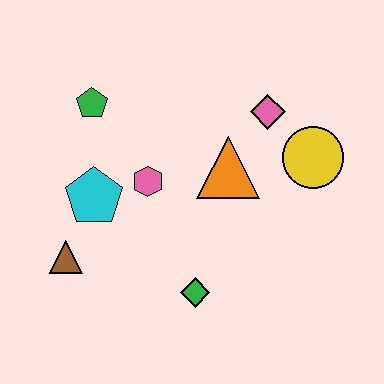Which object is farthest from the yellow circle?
The brown triangle is farthest from the yellow circle.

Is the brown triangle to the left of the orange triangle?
Yes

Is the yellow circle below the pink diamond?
Yes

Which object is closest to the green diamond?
The pink hexagon is closest to the green diamond.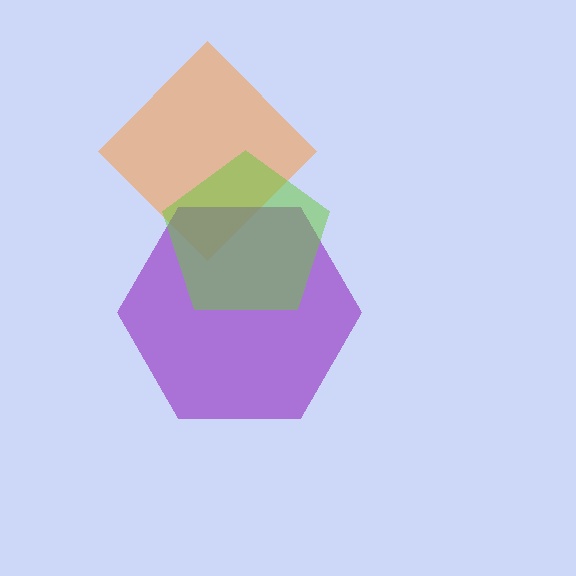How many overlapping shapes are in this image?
There are 3 overlapping shapes in the image.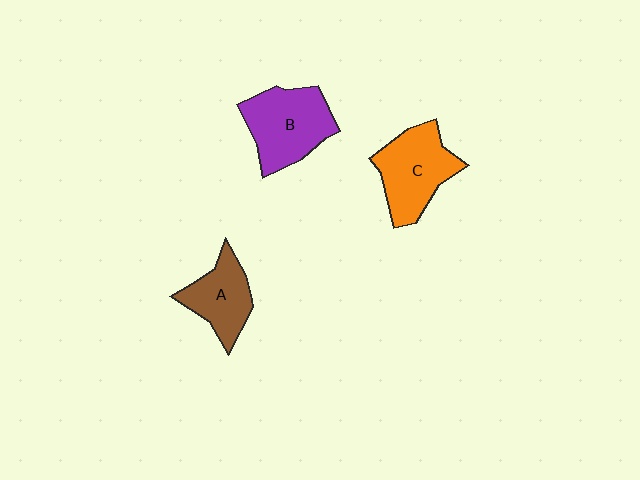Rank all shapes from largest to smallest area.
From largest to smallest: B (purple), C (orange), A (brown).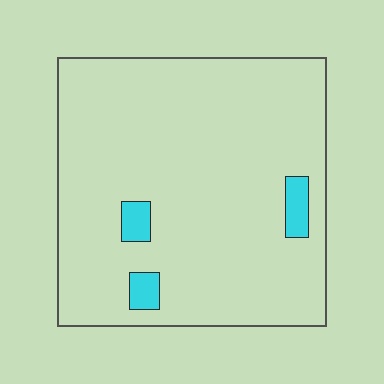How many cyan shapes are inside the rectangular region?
3.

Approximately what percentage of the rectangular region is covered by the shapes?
Approximately 5%.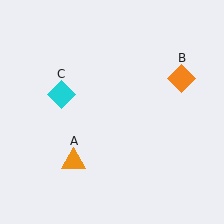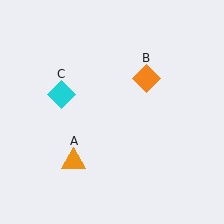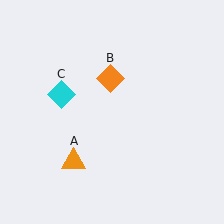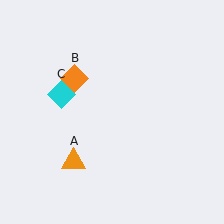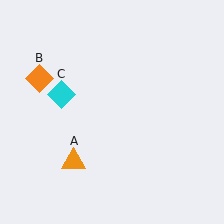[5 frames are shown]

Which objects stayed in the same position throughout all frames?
Orange triangle (object A) and cyan diamond (object C) remained stationary.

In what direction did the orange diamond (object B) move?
The orange diamond (object B) moved left.